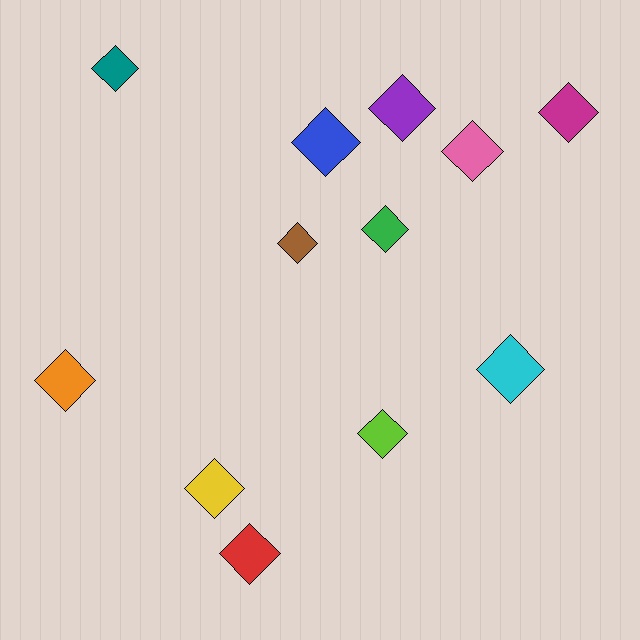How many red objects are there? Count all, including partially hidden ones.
There is 1 red object.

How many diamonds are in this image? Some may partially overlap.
There are 12 diamonds.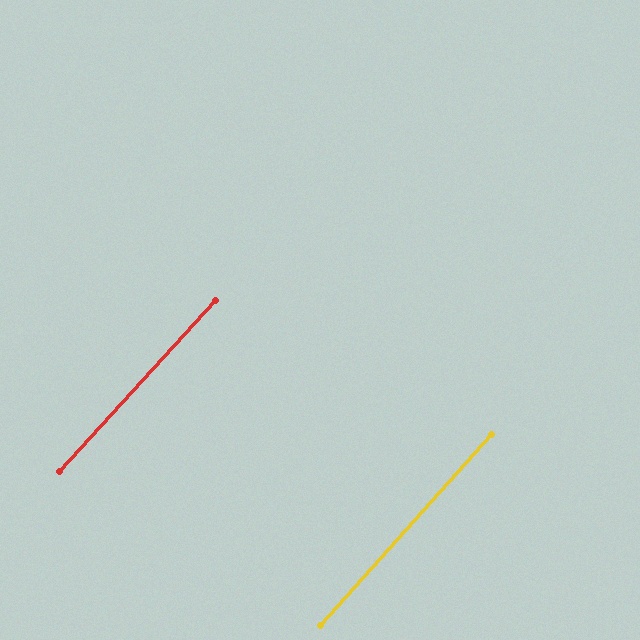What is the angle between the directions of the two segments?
Approximately 1 degree.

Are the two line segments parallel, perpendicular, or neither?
Parallel — their directions differ by only 0.6°.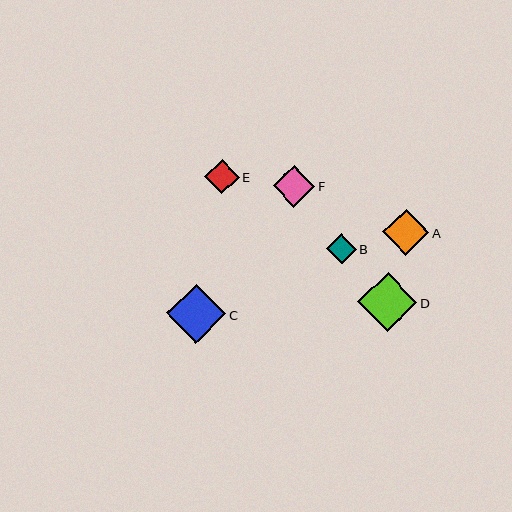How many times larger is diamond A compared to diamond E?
Diamond A is approximately 1.3 times the size of diamond E.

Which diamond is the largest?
Diamond C is the largest with a size of approximately 59 pixels.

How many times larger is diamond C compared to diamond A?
Diamond C is approximately 1.3 times the size of diamond A.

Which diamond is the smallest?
Diamond B is the smallest with a size of approximately 30 pixels.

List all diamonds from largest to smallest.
From largest to smallest: C, D, A, F, E, B.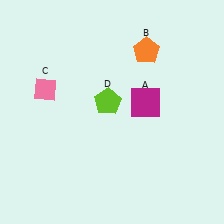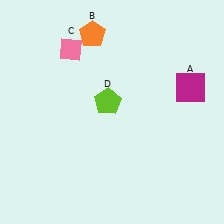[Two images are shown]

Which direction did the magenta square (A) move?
The magenta square (A) moved right.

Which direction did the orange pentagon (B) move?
The orange pentagon (B) moved left.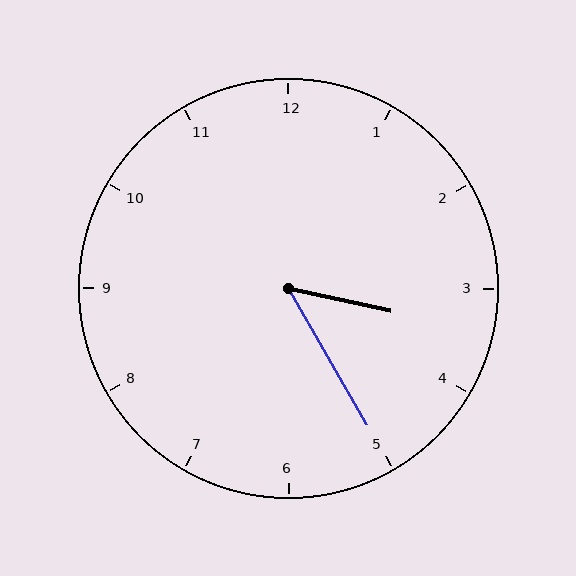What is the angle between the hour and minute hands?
Approximately 48 degrees.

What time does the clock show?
3:25.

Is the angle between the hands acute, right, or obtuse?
It is acute.